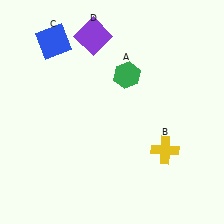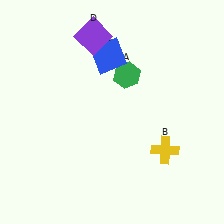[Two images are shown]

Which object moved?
The blue square (C) moved right.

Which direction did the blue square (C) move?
The blue square (C) moved right.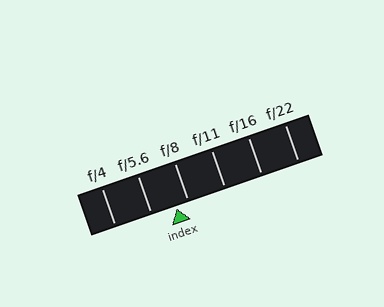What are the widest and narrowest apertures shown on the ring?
The widest aperture shown is f/4 and the narrowest is f/22.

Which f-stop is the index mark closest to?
The index mark is closest to f/8.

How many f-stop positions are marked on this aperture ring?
There are 6 f-stop positions marked.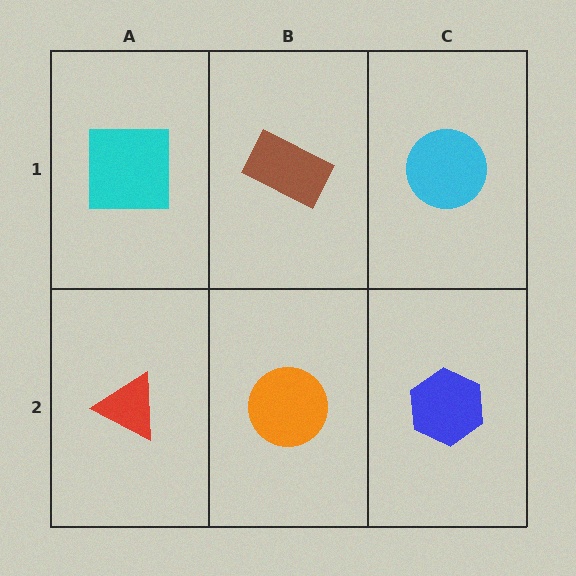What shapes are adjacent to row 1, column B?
An orange circle (row 2, column B), a cyan square (row 1, column A), a cyan circle (row 1, column C).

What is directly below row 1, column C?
A blue hexagon.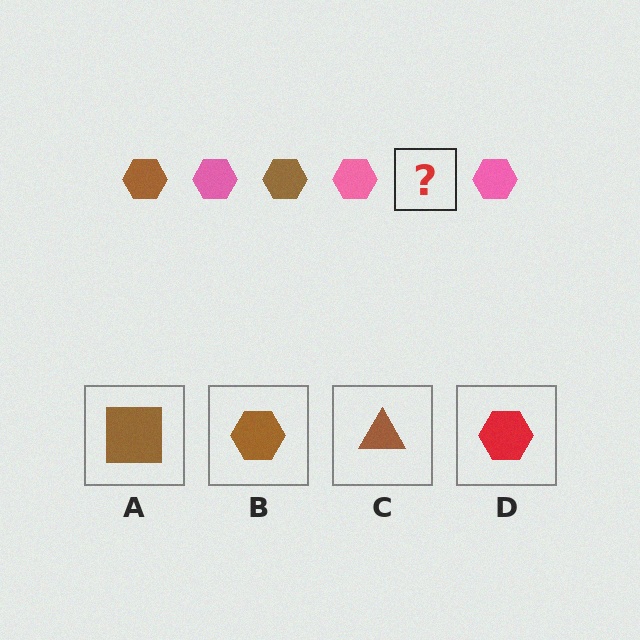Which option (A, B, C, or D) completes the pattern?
B.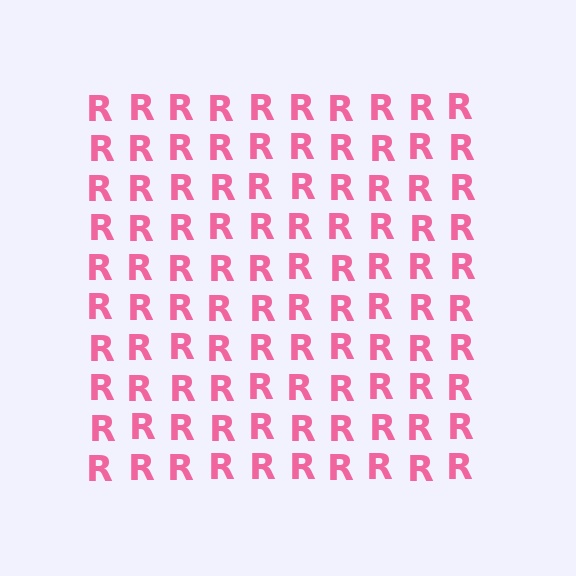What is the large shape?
The large shape is a square.